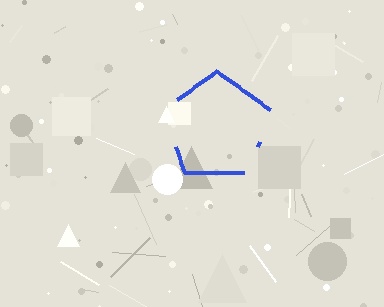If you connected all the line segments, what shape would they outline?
They would outline a pentagon.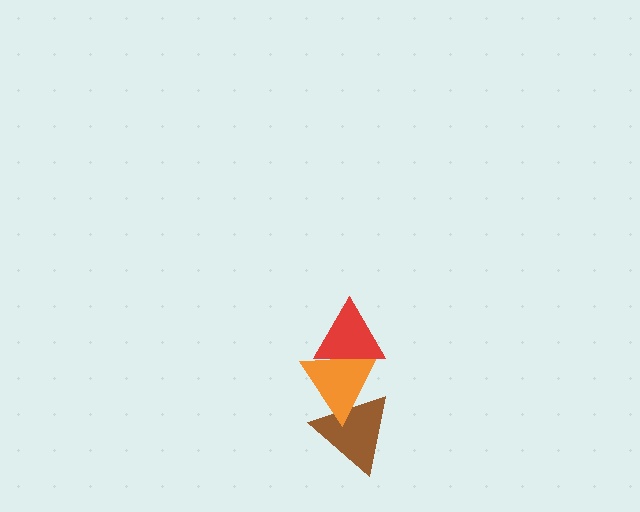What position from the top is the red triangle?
The red triangle is 1st from the top.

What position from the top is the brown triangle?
The brown triangle is 3rd from the top.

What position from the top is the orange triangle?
The orange triangle is 2nd from the top.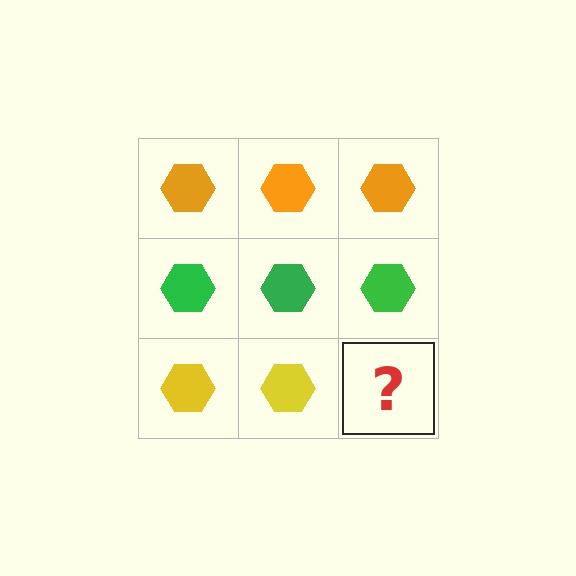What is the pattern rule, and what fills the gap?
The rule is that each row has a consistent color. The gap should be filled with a yellow hexagon.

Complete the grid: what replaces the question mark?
The question mark should be replaced with a yellow hexagon.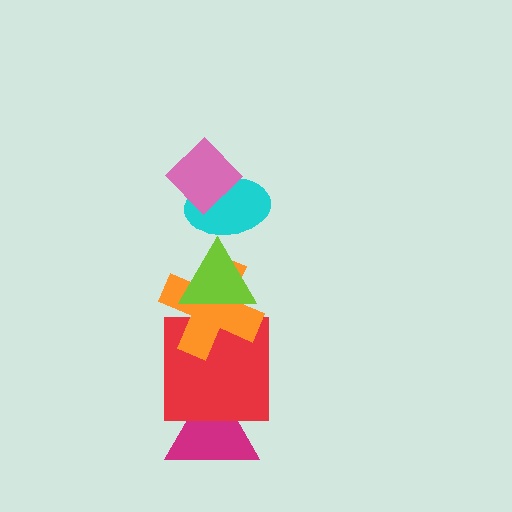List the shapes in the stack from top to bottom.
From top to bottom: the pink diamond, the cyan ellipse, the lime triangle, the orange cross, the red square, the magenta triangle.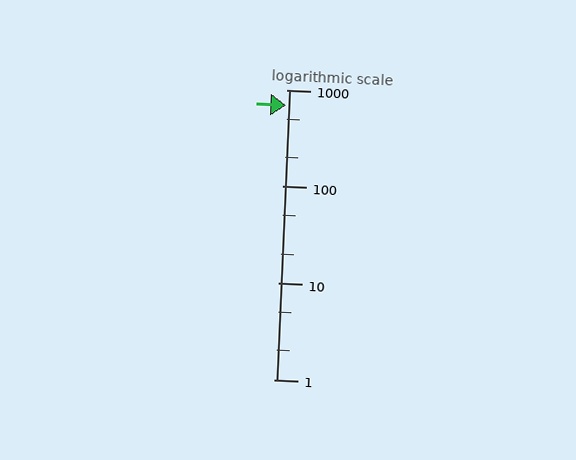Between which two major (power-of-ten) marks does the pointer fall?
The pointer is between 100 and 1000.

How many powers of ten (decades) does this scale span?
The scale spans 3 decades, from 1 to 1000.